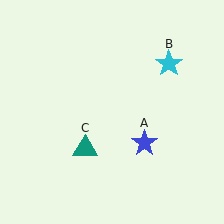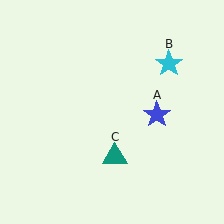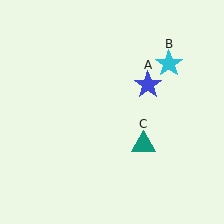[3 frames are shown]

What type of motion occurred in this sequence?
The blue star (object A), teal triangle (object C) rotated counterclockwise around the center of the scene.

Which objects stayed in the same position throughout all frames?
Cyan star (object B) remained stationary.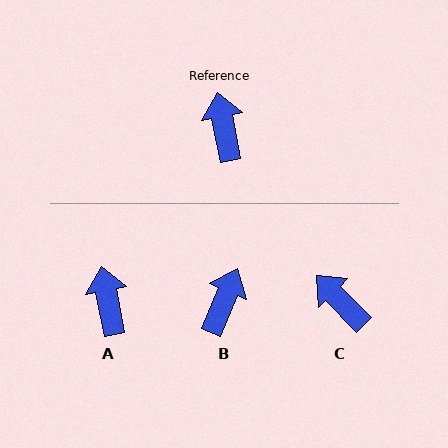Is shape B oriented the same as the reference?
No, it is off by about 34 degrees.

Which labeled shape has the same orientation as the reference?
A.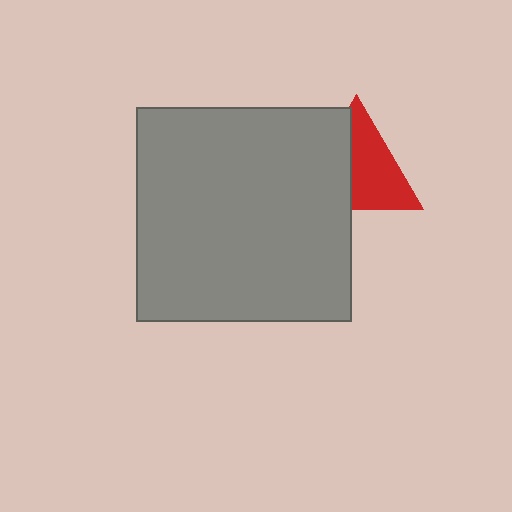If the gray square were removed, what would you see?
You would see the complete red triangle.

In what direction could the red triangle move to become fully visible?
The red triangle could move right. That would shift it out from behind the gray square entirely.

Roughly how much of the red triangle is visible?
About half of it is visible (roughly 58%).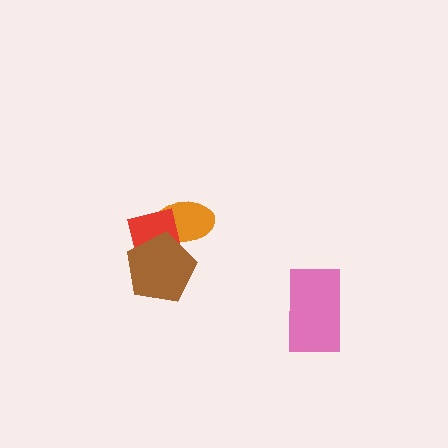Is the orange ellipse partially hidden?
Yes, it is partially covered by another shape.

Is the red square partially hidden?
Yes, it is partially covered by another shape.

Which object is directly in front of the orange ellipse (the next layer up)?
The red square is directly in front of the orange ellipse.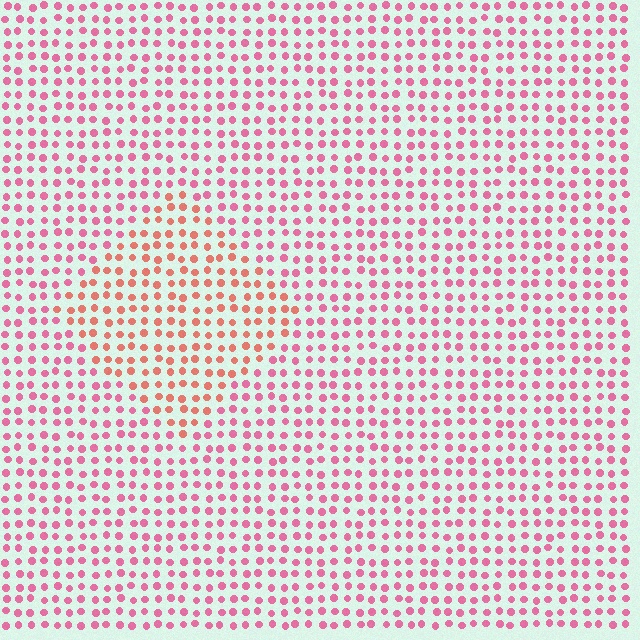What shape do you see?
I see a diamond.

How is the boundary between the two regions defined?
The boundary is defined purely by a slight shift in hue (about 32 degrees). Spacing, size, and orientation are identical on both sides.